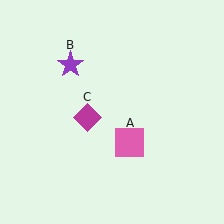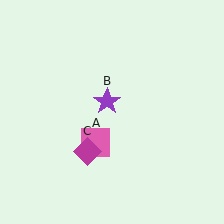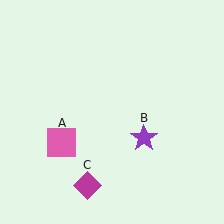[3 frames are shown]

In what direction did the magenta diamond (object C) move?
The magenta diamond (object C) moved down.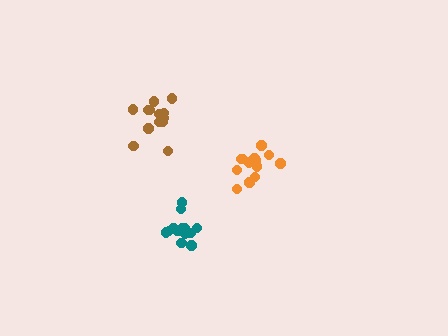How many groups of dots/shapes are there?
There are 3 groups.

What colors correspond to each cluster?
The clusters are colored: teal, orange, brown.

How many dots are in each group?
Group 1: 14 dots, Group 2: 14 dots, Group 3: 13 dots (41 total).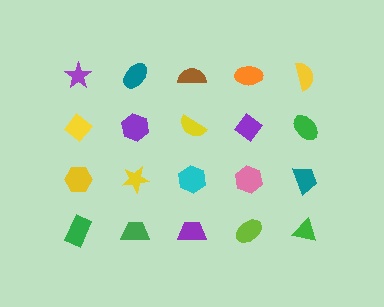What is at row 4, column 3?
A purple trapezoid.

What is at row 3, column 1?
A yellow hexagon.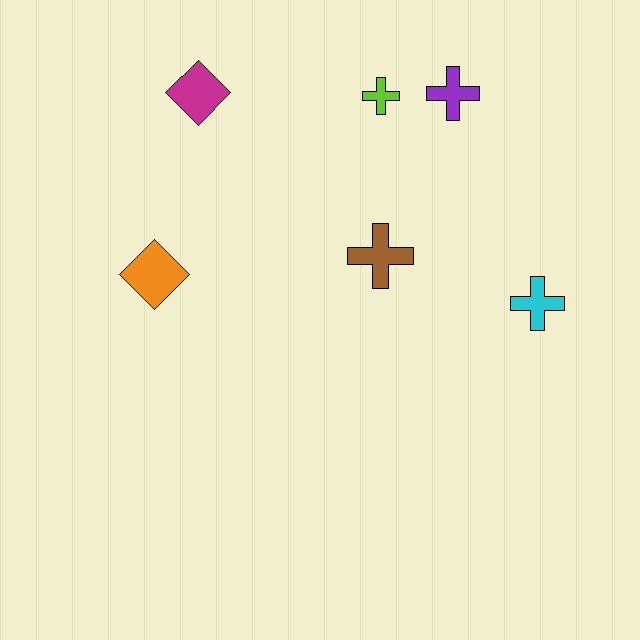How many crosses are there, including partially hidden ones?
There are 4 crosses.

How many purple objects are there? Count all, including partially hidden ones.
There is 1 purple object.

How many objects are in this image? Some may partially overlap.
There are 6 objects.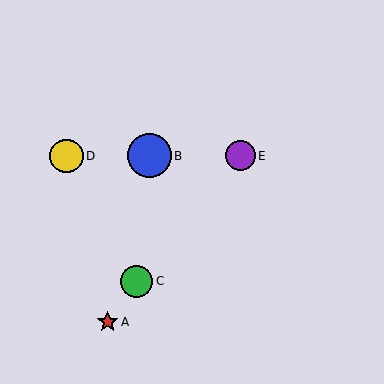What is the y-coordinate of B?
Object B is at y≈156.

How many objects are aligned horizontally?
3 objects (B, D, E) are aligned horizontally.